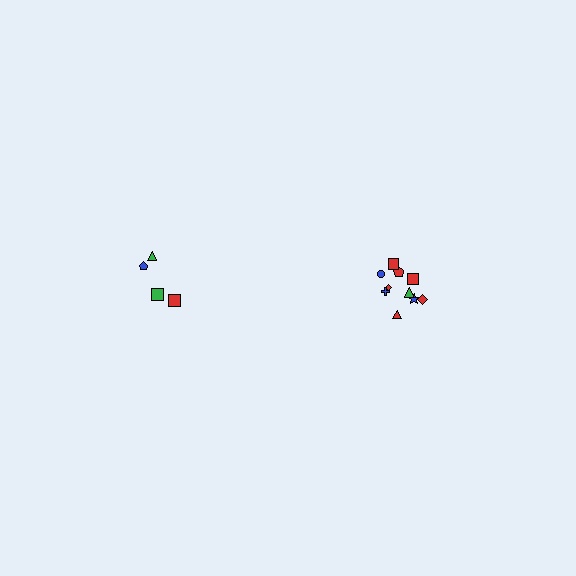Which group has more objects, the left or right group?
The right group.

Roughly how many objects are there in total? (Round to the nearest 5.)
Roughly 15 objects in total.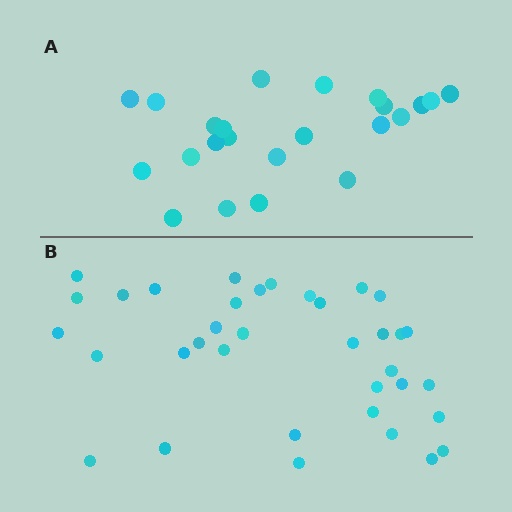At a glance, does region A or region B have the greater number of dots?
Region B (the bottom region) has more dots.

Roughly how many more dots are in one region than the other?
Region B has approximately 15 more dots than region A.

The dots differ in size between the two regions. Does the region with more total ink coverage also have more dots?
No. Region A has more total ink coverage because its dots are larger, but region B actually contains more individual dots. Total area can be misleading — the number of items is what matters here.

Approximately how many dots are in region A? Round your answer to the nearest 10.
About 20 dots. (The exact count is 23, which rounds to 20.)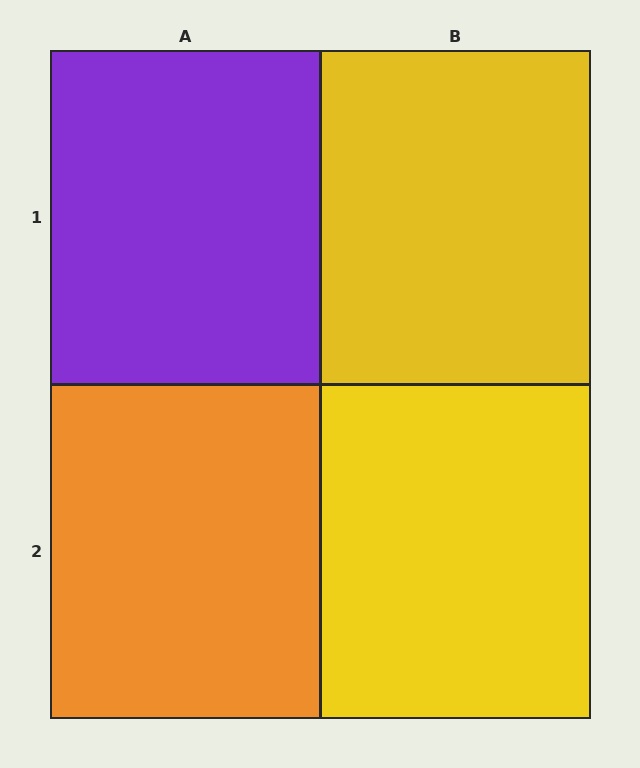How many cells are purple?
1 cell is purple.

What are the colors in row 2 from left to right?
Orange, yellow.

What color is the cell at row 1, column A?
Purple.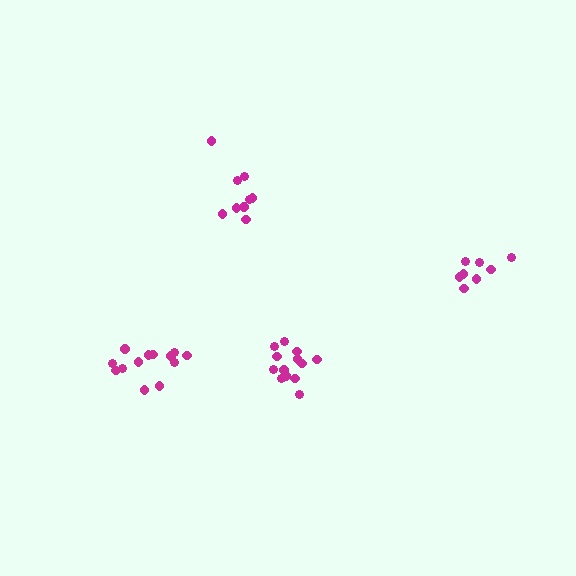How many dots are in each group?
Group 1: 13 dots, Group 2: 8 dots, Group 3: 9 dots, Group 4: 13 dots (43 total).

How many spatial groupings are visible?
There are 4 spatial groupings.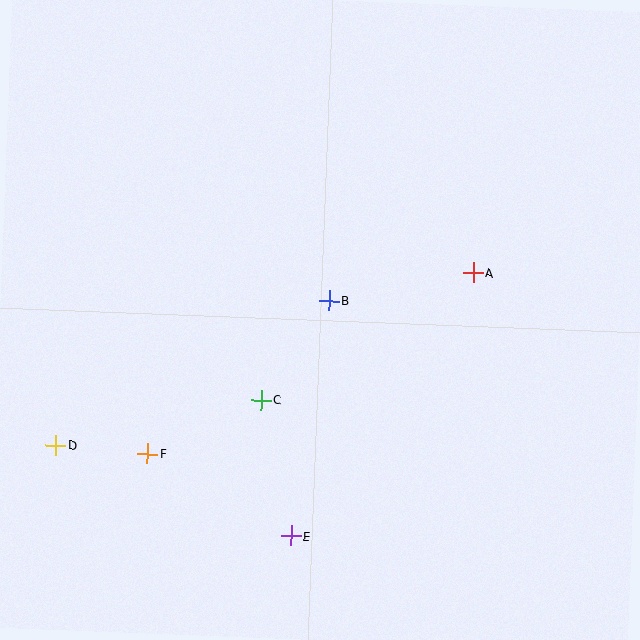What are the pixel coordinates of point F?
Point F is at (147, 454).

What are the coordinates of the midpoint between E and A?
The midpoint between E and A is at (382, 404).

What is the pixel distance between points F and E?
The distance between F and E is 166 pixels.